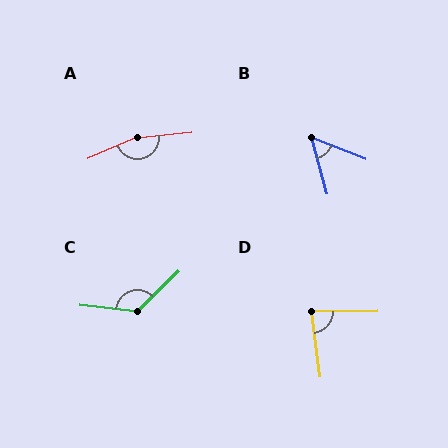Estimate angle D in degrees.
Approximately 83 degrees.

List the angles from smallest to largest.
B (53°), D (83°), C (129°), A (162°).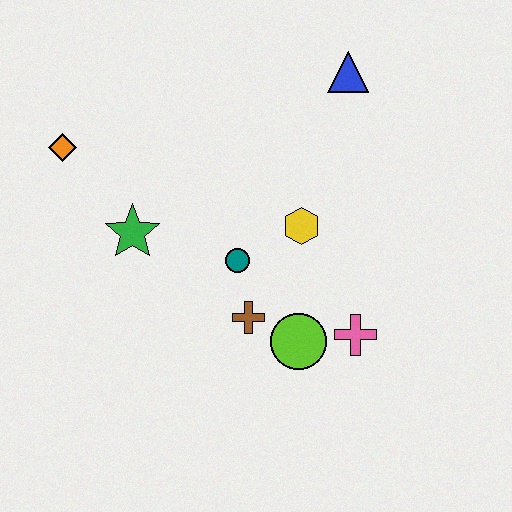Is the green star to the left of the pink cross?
Yes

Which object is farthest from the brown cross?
The blue triangle is farthest from the brown cross.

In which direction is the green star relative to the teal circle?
The green star is to the left of the teal circle.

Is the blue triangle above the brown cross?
Yes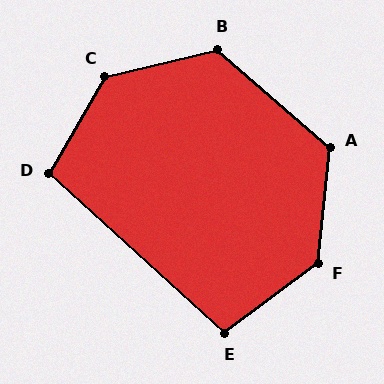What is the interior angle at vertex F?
Approximately 133 degrees (obtuse).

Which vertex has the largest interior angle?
C, at approximately 134 degrees.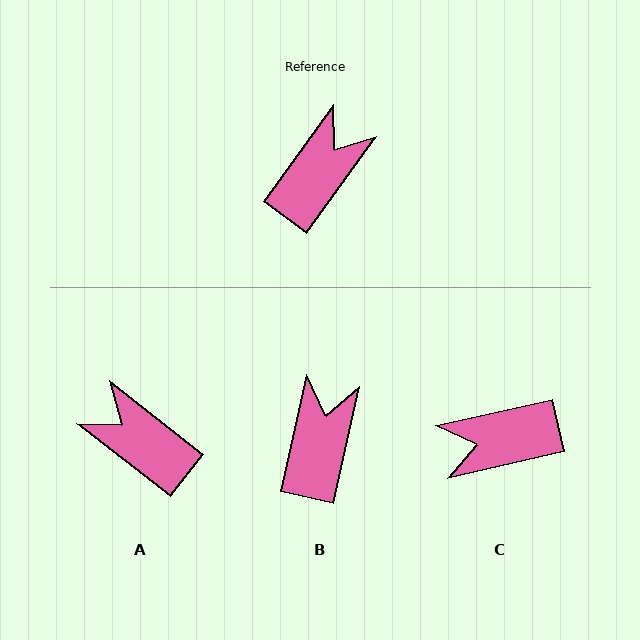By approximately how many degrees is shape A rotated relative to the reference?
Approximately 88 degrees counter-clockwise.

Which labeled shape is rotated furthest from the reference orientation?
C, about 139 degrees away.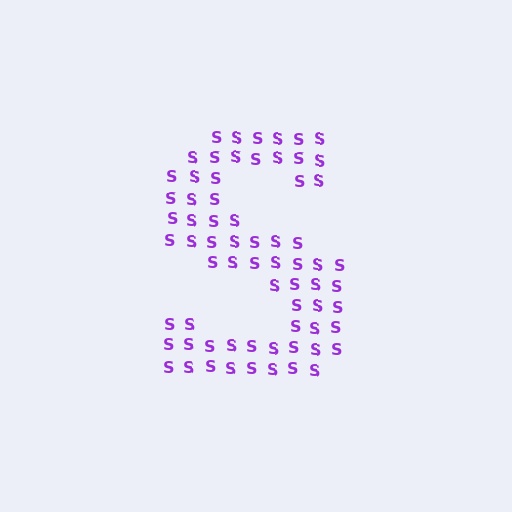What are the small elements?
The small elements are letter S's.